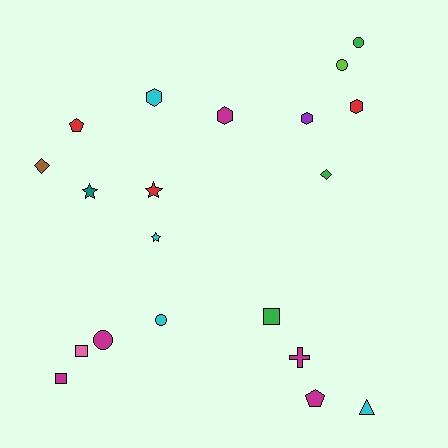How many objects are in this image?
There are 20 objects.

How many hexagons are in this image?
There are 4 hexagons.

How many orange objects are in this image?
There are no orange objects.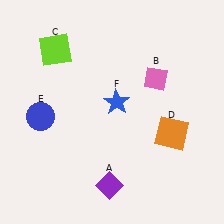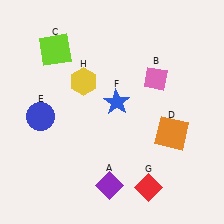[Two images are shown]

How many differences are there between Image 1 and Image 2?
There are 2 differences between the two images.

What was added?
A red diamond (G), a yellow hexagon (H) were added in Image 2.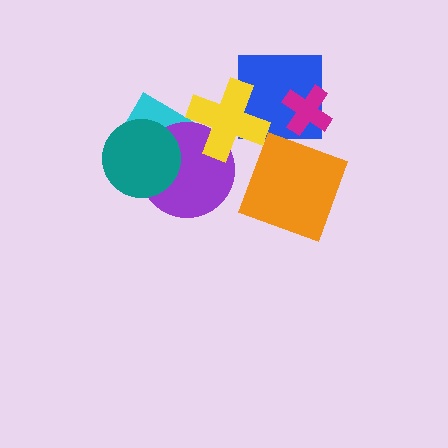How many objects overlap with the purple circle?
3 objects overlap with the purple circle.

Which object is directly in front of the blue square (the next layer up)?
The magenta cross is directly in front of the blue square.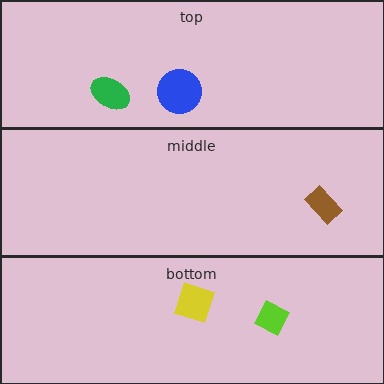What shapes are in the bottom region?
The yellow square, the lime diamond.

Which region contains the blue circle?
The top region.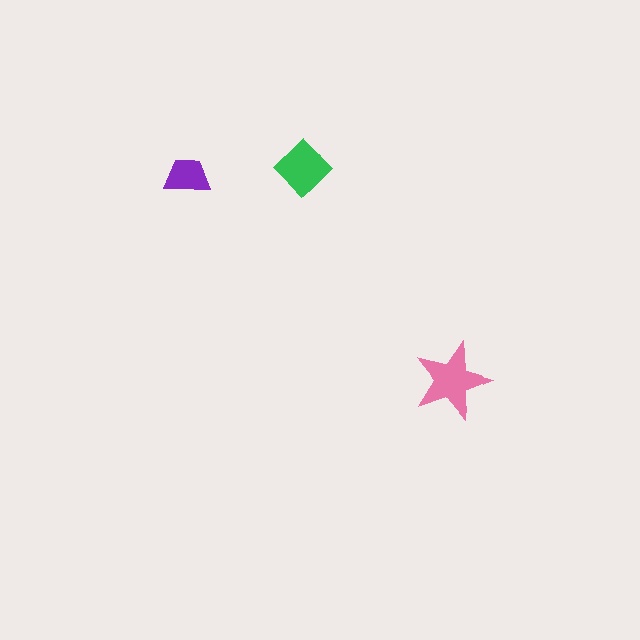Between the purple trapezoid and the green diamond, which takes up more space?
The green diamond.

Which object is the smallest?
The purple trapezoid.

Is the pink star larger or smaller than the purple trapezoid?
Larger.